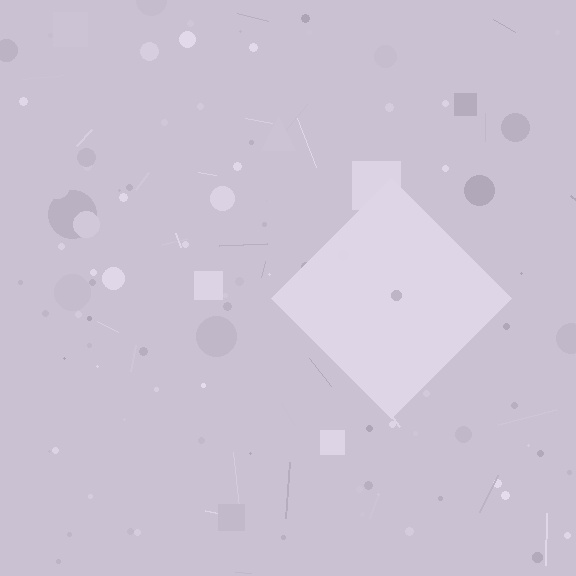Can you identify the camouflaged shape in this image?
The camouflaged shape is a diamond.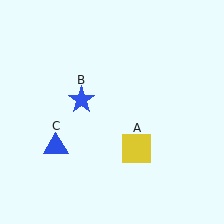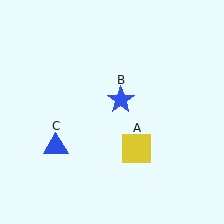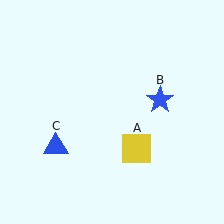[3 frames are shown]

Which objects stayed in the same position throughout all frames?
Yellow square (object A) and blue triangle (object C) remained stationary.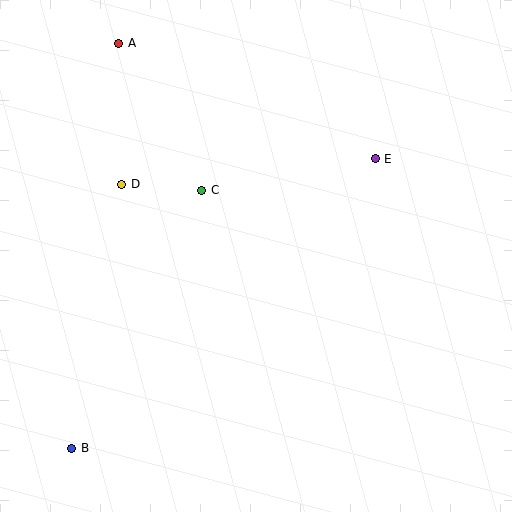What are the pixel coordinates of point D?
Point D is at (122, 184).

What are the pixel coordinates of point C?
Point C is at (202, 190).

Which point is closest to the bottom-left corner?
Point B is closest to the bottom-left corner.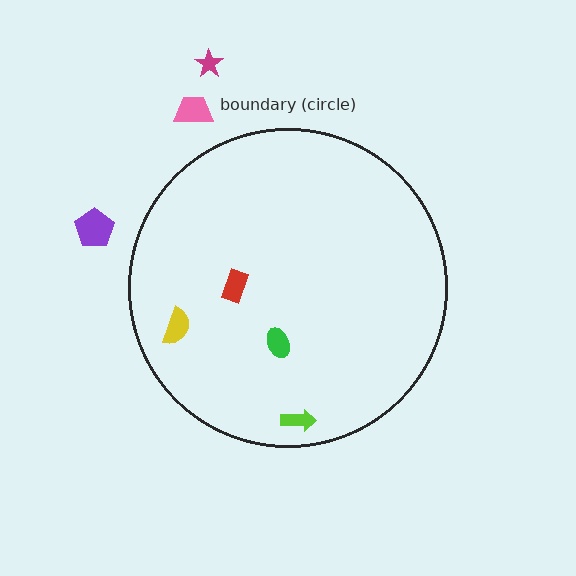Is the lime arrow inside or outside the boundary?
Inside.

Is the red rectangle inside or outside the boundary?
Inside.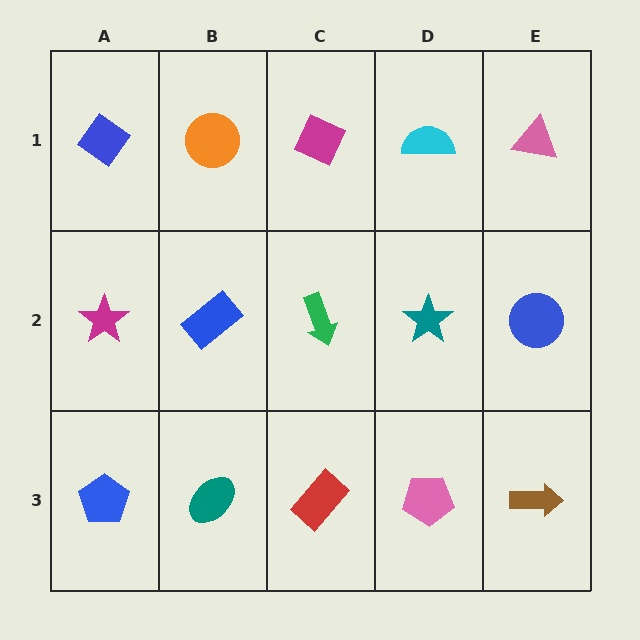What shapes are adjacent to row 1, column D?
A teal star (row 2, column D), a magenta diamond (row 1, column C), a pink triangle (row 1, column E).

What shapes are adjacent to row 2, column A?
A blue diamond (row 1, column A), a blue pentagon (row 3, column A), a blue rectangle (row 2, column B).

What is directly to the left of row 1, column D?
A magenta diamond.